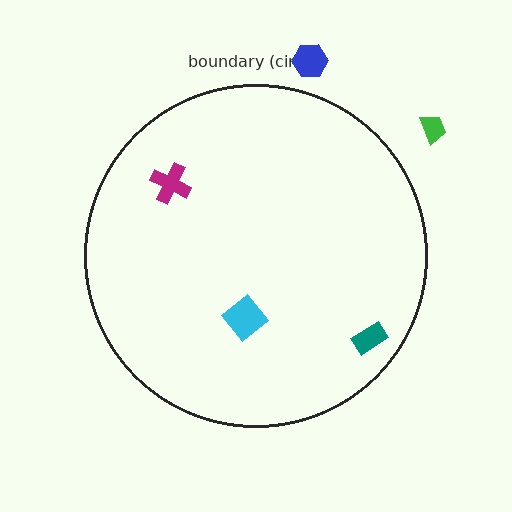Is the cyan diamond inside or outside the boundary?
Inside.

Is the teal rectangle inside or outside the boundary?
Inside.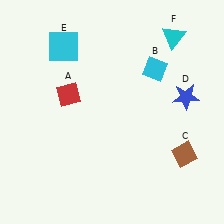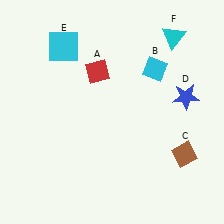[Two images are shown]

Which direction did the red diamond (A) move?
The red diamond (A) moved right.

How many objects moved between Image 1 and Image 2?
1 object moved between the two images.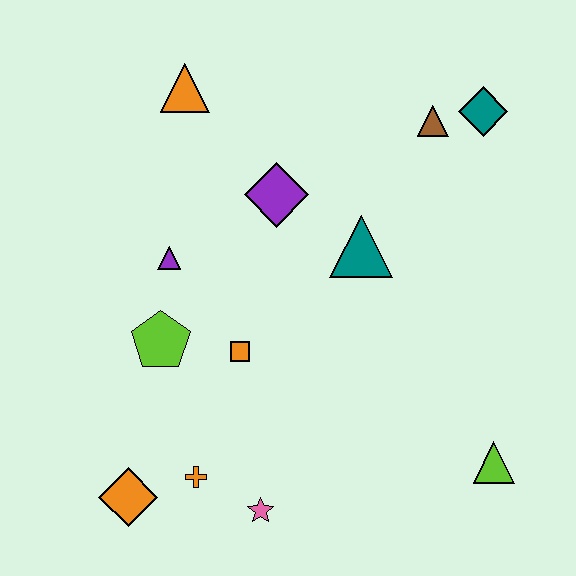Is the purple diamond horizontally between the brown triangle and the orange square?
Yes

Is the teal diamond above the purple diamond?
Yes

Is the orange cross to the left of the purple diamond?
Yes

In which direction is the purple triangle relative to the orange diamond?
The purple triangle is above the orange diamond.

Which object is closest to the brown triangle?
The teal diamond is closest to the brown triangle.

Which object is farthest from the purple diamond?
The lime triangle is farthest from the purple diamond.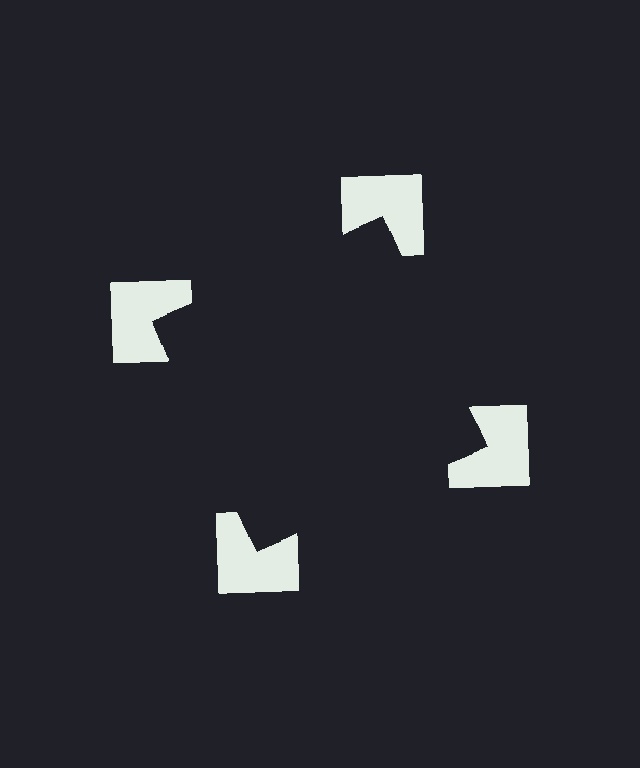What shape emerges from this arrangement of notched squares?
An illusory square — its edges are inferred from the aligned wedge cuts in the notched squares, not physically drawn.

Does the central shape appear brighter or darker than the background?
It typically appears slightly darker than the background, even though no actual brightness change is drawn.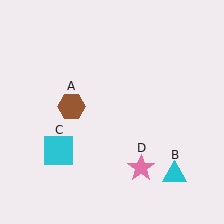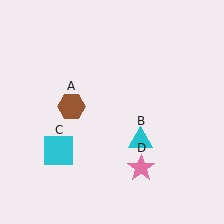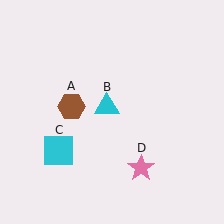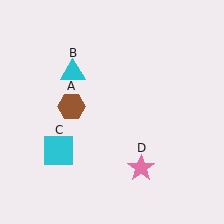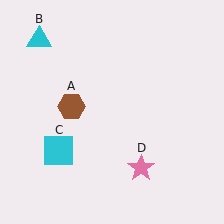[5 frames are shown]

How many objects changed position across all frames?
1 object changed position: cyan triangle (object B).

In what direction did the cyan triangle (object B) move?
The cyan triangle (object B) moved up and to the left.